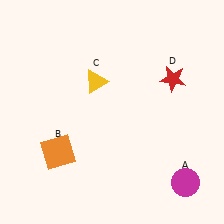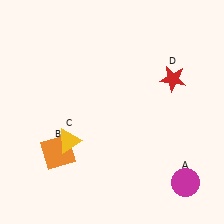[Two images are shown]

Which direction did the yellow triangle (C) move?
The yellow triangle (C) moved down.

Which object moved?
The yellow triangle (C) moved down.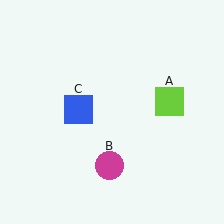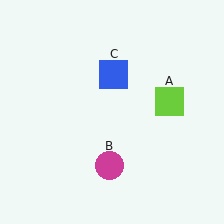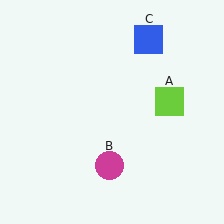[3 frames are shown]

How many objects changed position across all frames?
1 object changed position: blue square (object C).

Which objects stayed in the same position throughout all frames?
Lime square (object A) and magenta circle (object B) remained stationary.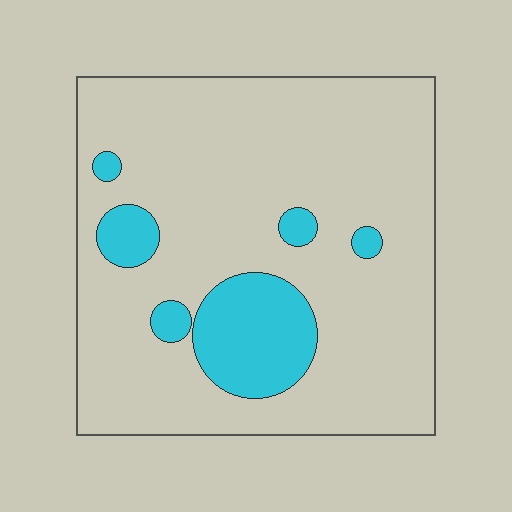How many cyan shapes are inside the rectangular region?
6.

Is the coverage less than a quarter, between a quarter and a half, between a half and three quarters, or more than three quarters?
Less than a quarter.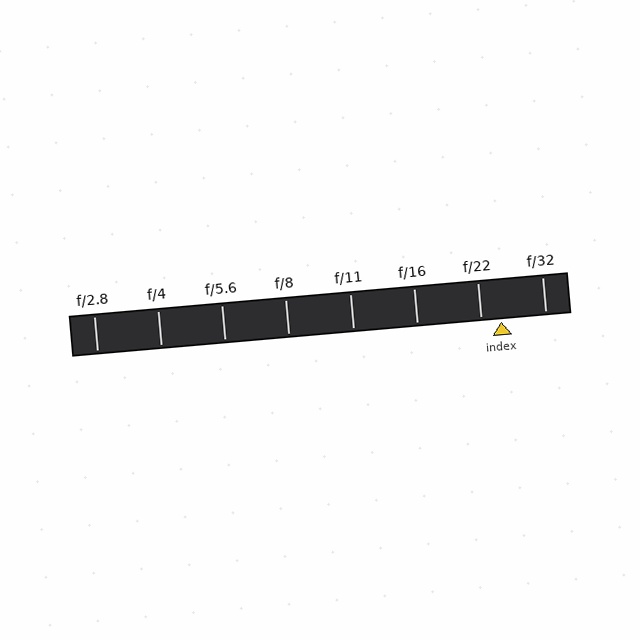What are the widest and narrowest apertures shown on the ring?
The widest aperture shown is f/2.8 and the narrowest is f/32.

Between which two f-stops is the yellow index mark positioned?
The index mark is between f/22 and f/32.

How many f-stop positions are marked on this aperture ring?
There are 8 f-stop positions marked.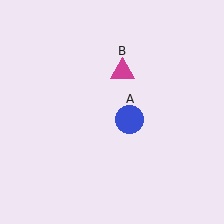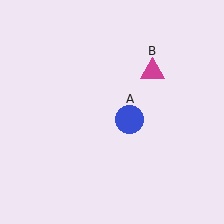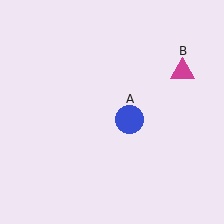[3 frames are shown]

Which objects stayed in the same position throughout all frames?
Blue circle (object A) remained stationary.